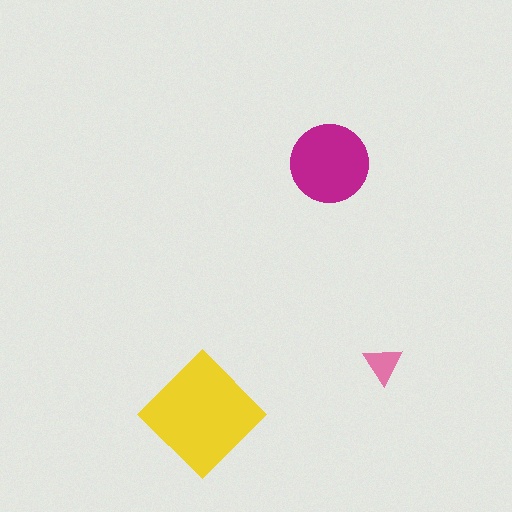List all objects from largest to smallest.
The yellow diamond, the magenta circle, the pink triangle.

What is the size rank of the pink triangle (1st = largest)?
3rd.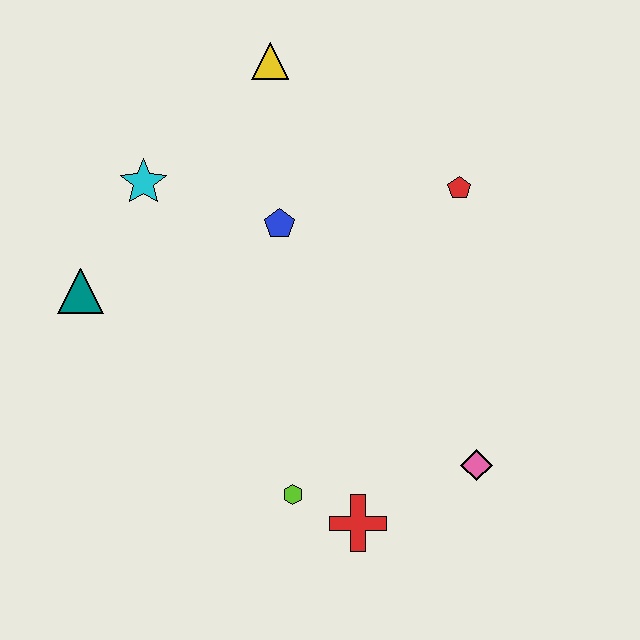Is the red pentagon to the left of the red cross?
No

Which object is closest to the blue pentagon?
The cyan star is closest to the blue pentagon.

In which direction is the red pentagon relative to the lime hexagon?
The red pentagon is above the lime hexagon.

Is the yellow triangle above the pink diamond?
Yes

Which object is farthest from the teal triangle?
The pink diamond is farthest from the teal triangle.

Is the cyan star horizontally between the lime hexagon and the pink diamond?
No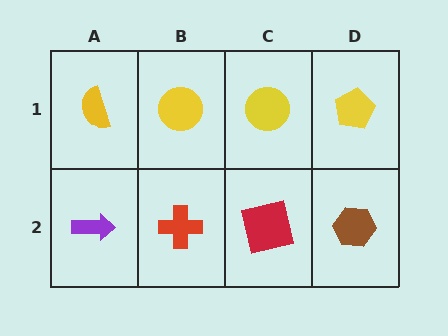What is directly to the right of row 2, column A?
A red cross.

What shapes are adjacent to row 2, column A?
A yellow semicircle (row 1, column A), a red cross (row 2, column B).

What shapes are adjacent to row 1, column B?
A red cross (row 2, column B), a yellow semicircle (row 1, column A), a yellow circle (row 1, column C).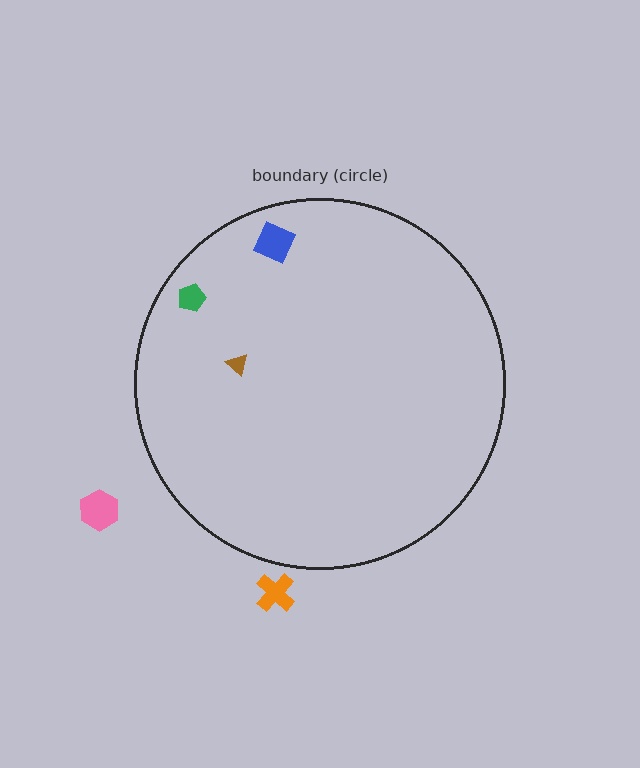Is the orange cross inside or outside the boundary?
Outside.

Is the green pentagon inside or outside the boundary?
Inside.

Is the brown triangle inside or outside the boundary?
Inside.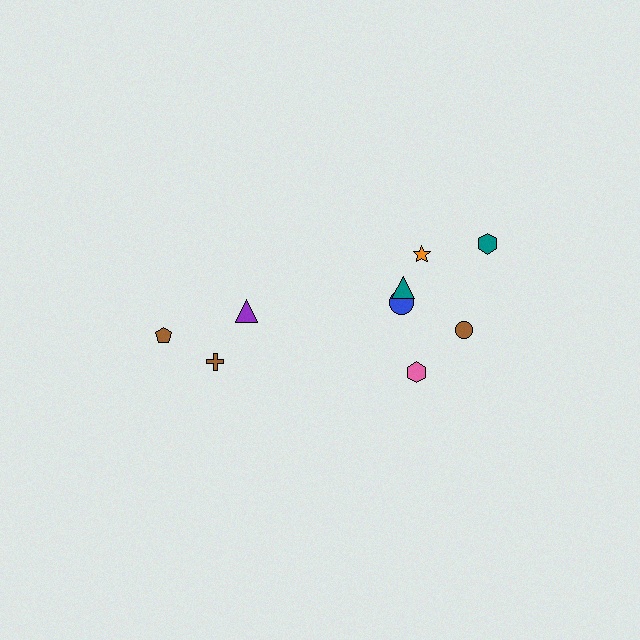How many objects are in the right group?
There are 6 objects.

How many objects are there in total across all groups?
There are 9 objects.